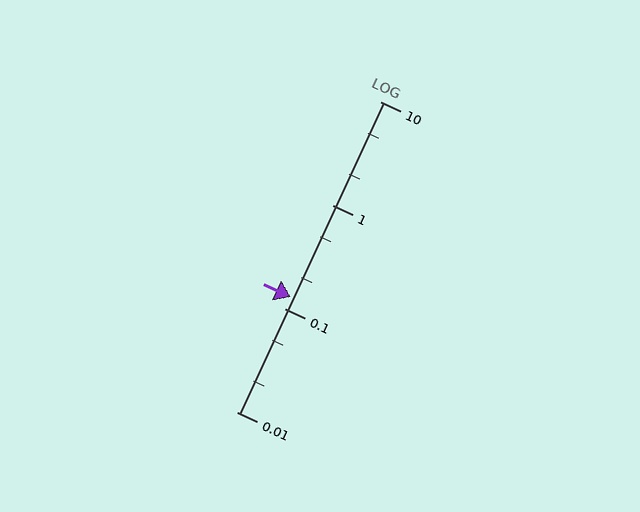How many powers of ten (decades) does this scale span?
The scale spans 3 decades, from 0.01 to 10.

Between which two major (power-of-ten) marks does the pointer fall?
The pointer is between 0.1 and 1.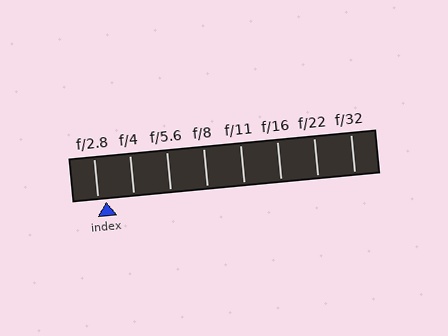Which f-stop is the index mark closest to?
The index mark is closest to f/2.8.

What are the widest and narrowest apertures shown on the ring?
The widest aperture shown is f/2.8 and the narrowest is f/32.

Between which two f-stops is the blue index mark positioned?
The index mark is between f/2.8 and f/4.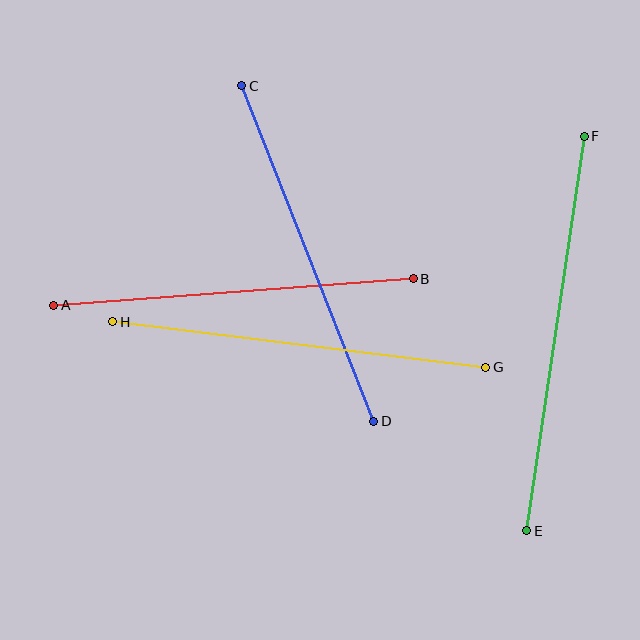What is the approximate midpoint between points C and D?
The midpoint is at approximately (308, 253) pixels.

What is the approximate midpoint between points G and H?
The midpoint is at approximately (299, 345) pixels.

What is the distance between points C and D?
The distance is approximately 361 pixels.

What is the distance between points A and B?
The distance is approximately 361 pixels.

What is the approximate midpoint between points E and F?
The midpoint is at approximately (556, 334) pixels.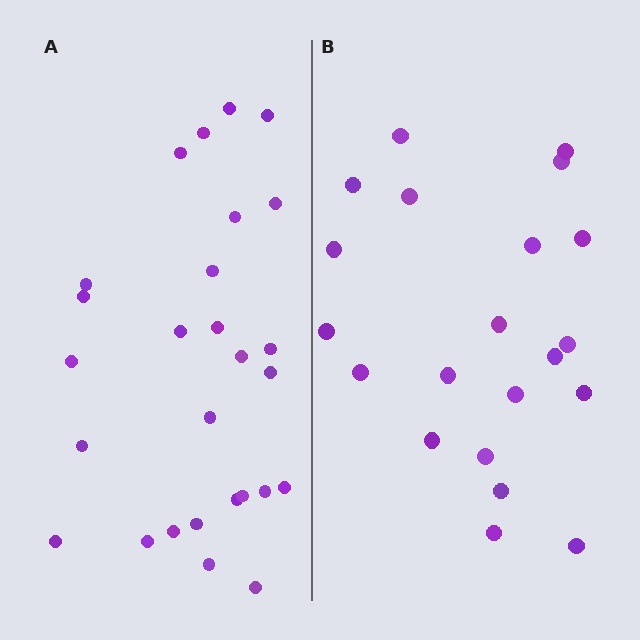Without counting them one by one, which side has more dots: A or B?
Region A (the left region) has more dots.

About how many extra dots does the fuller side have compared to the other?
Region A has about 6 more dots than region B.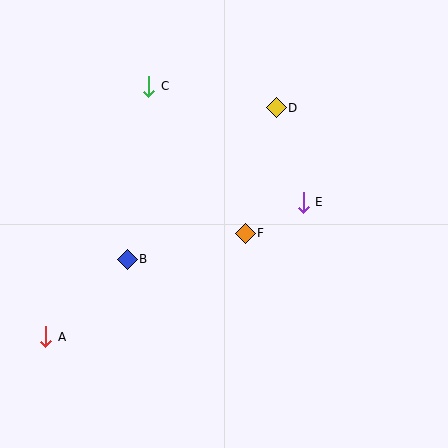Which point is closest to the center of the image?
Point F at (245, 233) is closest to the center.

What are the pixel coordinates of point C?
Point C is at (149, 86).